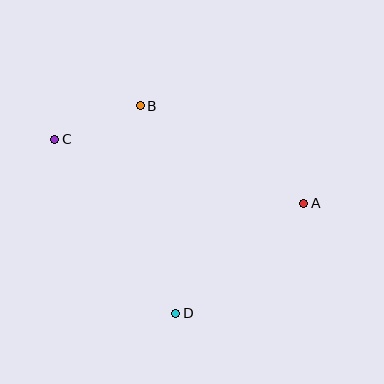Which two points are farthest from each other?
Points A and C are farthest from each other.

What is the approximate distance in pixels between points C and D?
The distance between C and D is approximately 212 pixels.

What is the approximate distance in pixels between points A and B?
The distance between A and B is approximately 190 pixels.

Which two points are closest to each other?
Points B and C are closest to each other.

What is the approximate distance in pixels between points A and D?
The distance between A and D is approximately 169 pixels.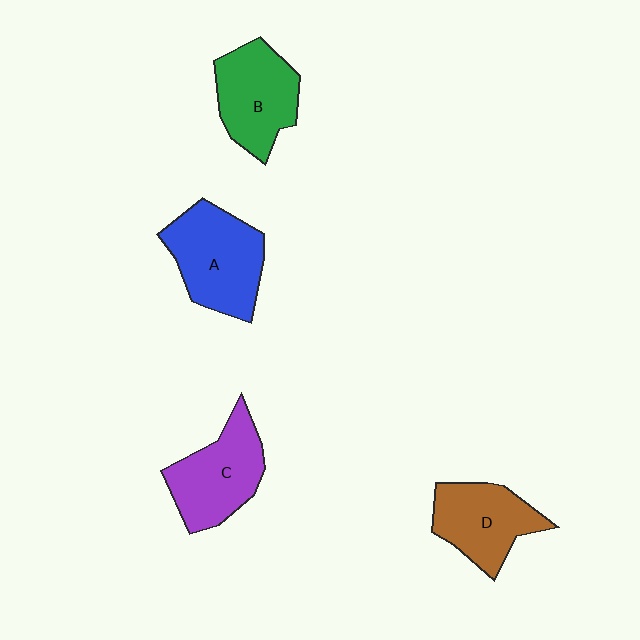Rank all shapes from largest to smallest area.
From largest to smallest: A (blue), C (purple), B (green), D (brown).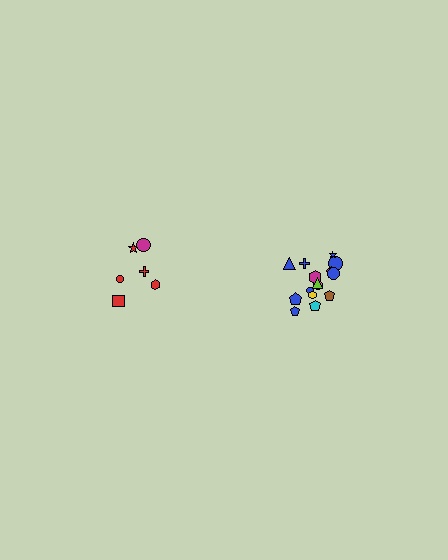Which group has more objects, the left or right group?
The right group.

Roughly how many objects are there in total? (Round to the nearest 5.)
Roughly 20 objects in total.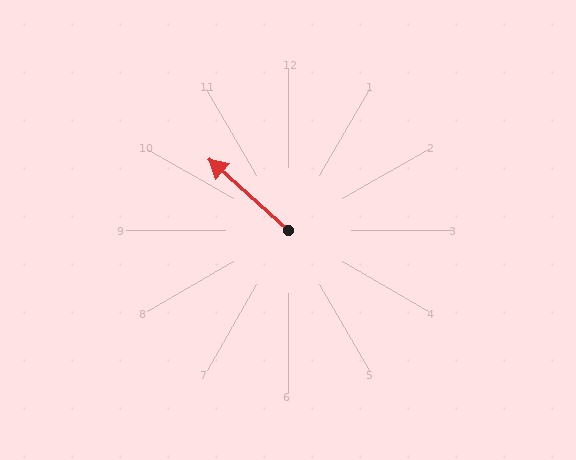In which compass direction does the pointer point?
Northwest.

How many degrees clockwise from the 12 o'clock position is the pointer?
Approximately 312 degrees.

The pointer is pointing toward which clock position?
Roughly 10 o'clock.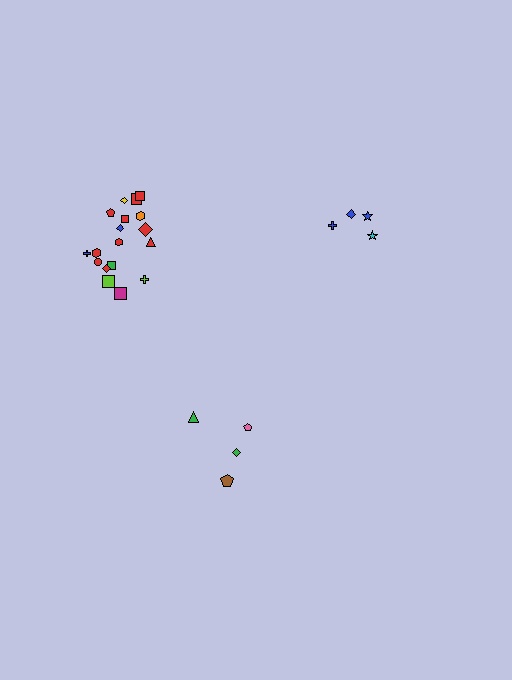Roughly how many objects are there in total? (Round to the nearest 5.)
Roughly 25 objects in total.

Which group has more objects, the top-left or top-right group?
The top-left group.